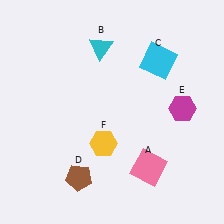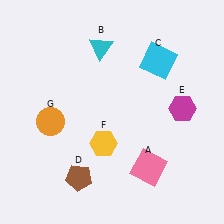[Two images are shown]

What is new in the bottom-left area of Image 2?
An orange circle (G) was added in the bottom-left area of Image 2.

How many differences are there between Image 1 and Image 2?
There is 1 difference between the two images.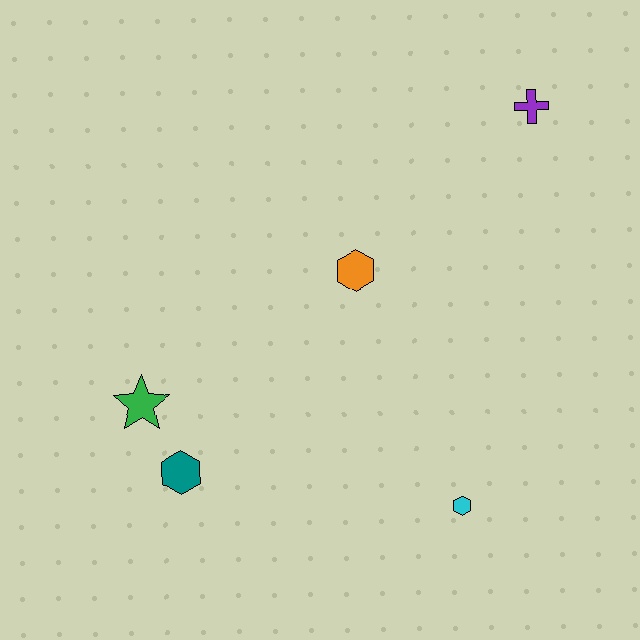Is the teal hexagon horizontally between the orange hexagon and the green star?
Yes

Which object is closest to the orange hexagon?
The purple cross is closest to the orange hexagon.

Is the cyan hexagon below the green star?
Yes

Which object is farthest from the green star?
The purple cross is farthest from the green star.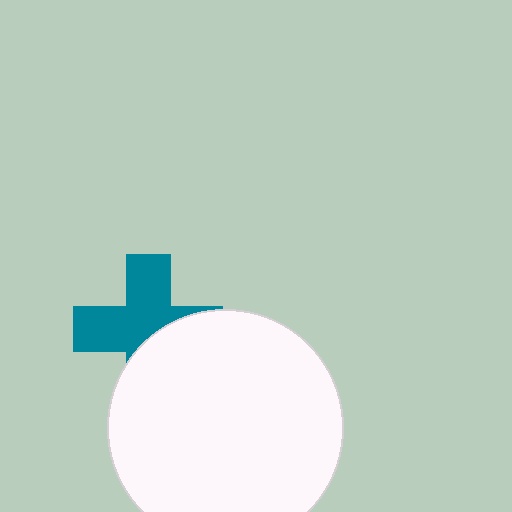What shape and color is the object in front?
The object in front is a white circle.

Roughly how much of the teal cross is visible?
About half of it is visible (roughly 58%).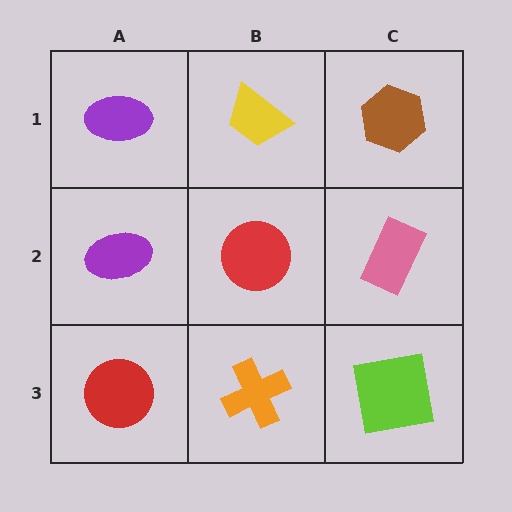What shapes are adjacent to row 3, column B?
A red circle (row 2, column B), a red circle (row 3, column A), a lime square (row 3, column C).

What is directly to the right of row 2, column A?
A red circle.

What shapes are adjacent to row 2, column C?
A brown hexagon (row 1, column C), a lime square (row 3, column C), a red circle (row 2, column B).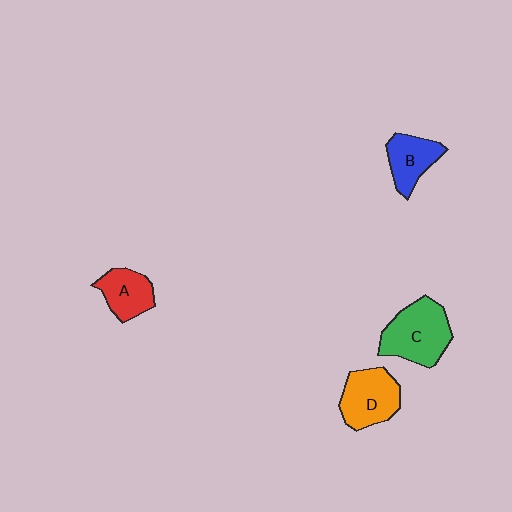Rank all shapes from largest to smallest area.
From largest to smallest: C (green), D (orange), B (blue), A (red).